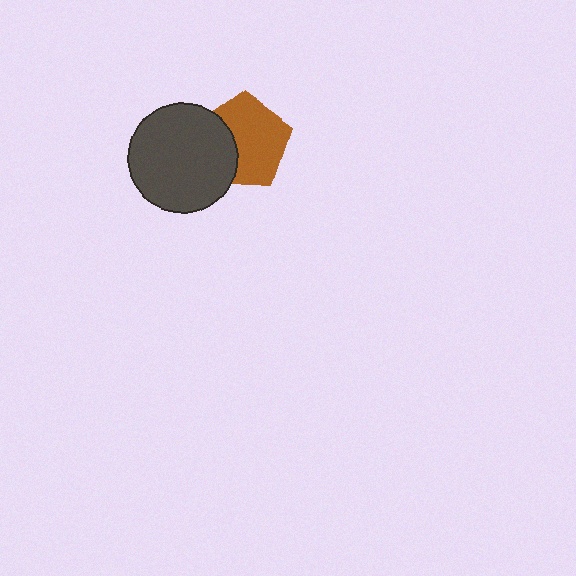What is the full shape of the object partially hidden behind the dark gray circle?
The partially hidden object is a brown pentagon.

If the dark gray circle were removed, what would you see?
You would see the complete brown pentagon.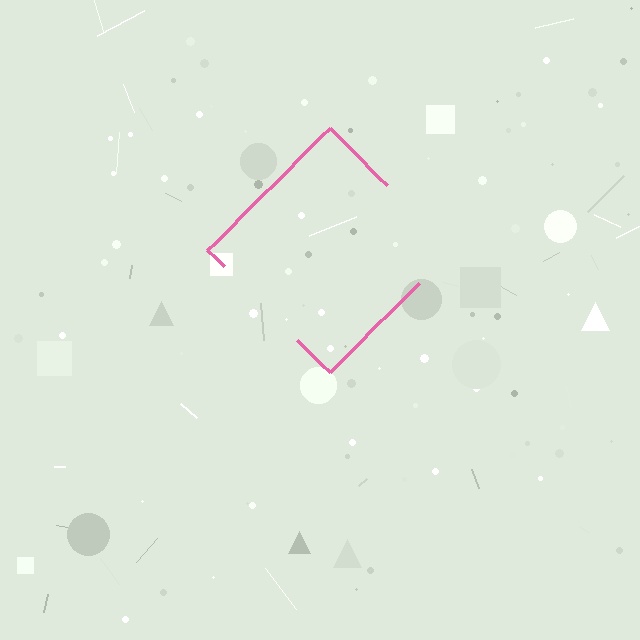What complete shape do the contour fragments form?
The contour fragments form a diamond.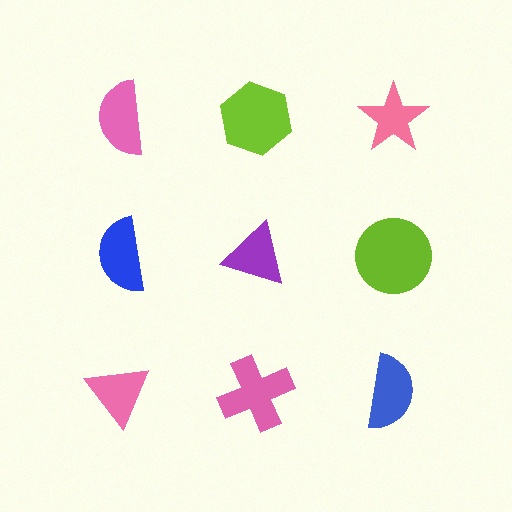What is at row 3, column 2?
A pink cross.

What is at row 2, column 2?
A purple triangle.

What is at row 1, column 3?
A pink star.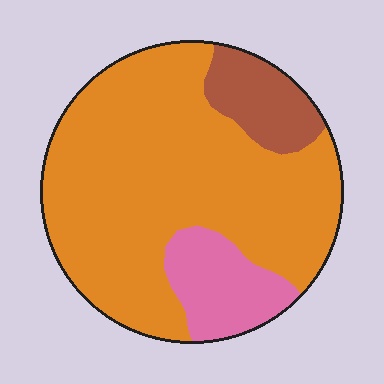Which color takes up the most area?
Orange, at roughly 75%.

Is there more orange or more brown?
Orange.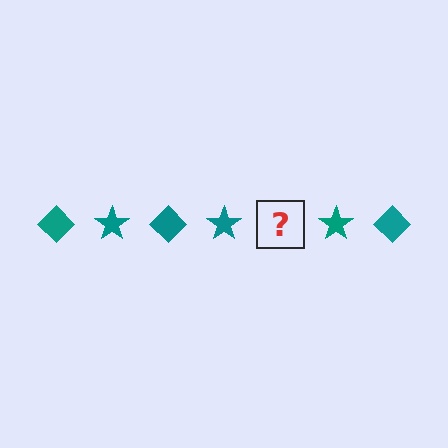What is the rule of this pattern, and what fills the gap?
The rule is that the pattern cycles through diamond, star shapes in teal. The gap should be filled with a teal diamond.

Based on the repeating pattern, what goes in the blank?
The blank should be a teal diamond.